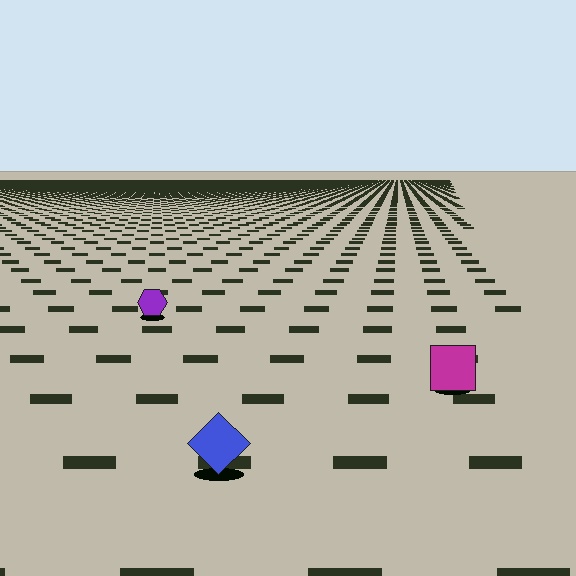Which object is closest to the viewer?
The blue diamond is closest. The texture marks near it are larger and more spread out.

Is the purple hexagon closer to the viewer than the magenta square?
No. The magenta square is closer — you can tell from the texture gradient: the ground texture is coarser near it.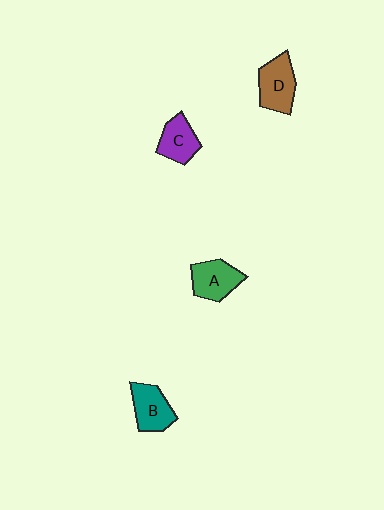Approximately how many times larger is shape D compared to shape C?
Approximately 1.3 times.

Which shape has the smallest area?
Shape C (purple).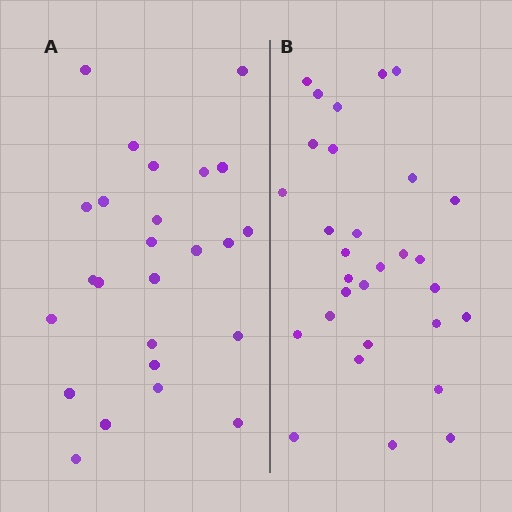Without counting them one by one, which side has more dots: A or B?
Region B (the right region) has more dots.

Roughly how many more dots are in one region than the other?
Region B has about 5 more dots than region A.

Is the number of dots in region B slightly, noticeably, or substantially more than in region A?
Region B has only slightly more — the two regions are fairly close. The ratio is roughly 1.2 to 1.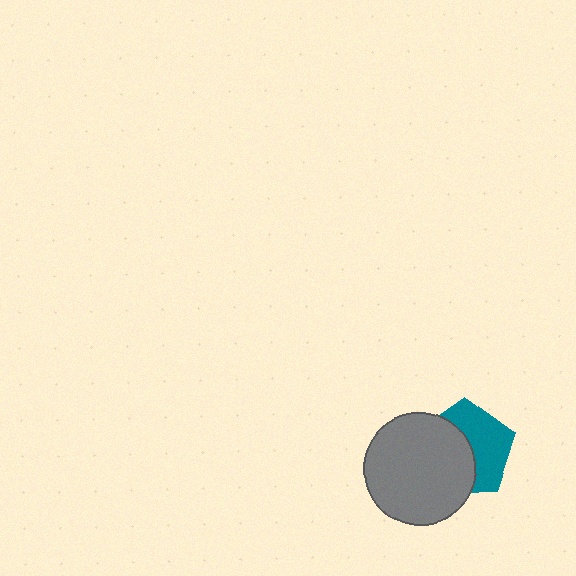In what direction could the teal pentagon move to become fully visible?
The teal pentagon could move right. That would shift it out from behind the gray circle entirely.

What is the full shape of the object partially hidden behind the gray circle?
The partially hidden object is a teal pentagon.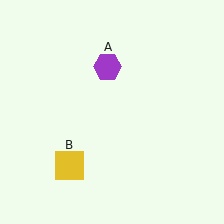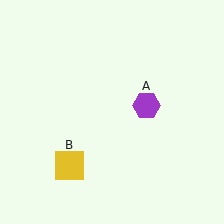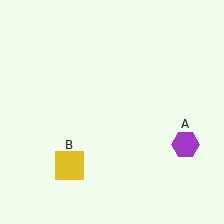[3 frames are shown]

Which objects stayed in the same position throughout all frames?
Yellow square (object B) remained stationary.